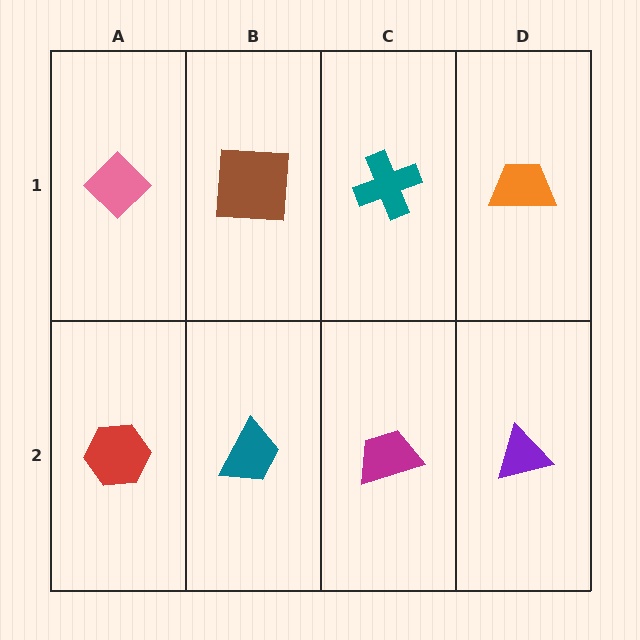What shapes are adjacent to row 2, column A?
A pink diamond (row 1, column A), a teal trapezoid (row 2, column B).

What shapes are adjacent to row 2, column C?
A teal cross (row 1, column C), a teal trapezoid (row 2, column B), a purple triangle (row 2, column D).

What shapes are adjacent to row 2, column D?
An orange trapezoid (row 1, column D), a magenta trapezoid (row 2, column C).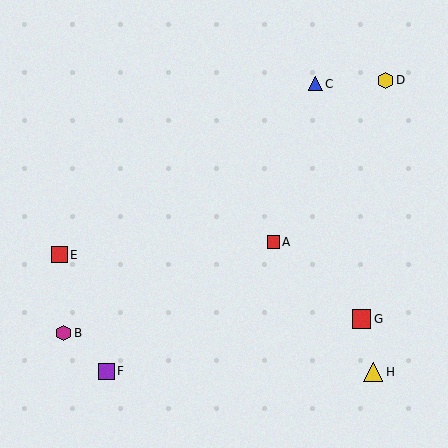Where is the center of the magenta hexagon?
The center of the magenta hexagon is at (63, 333).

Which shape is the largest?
The yellow triangle (labeled H) is the largest.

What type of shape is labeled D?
Shape D is a yellow hexagon.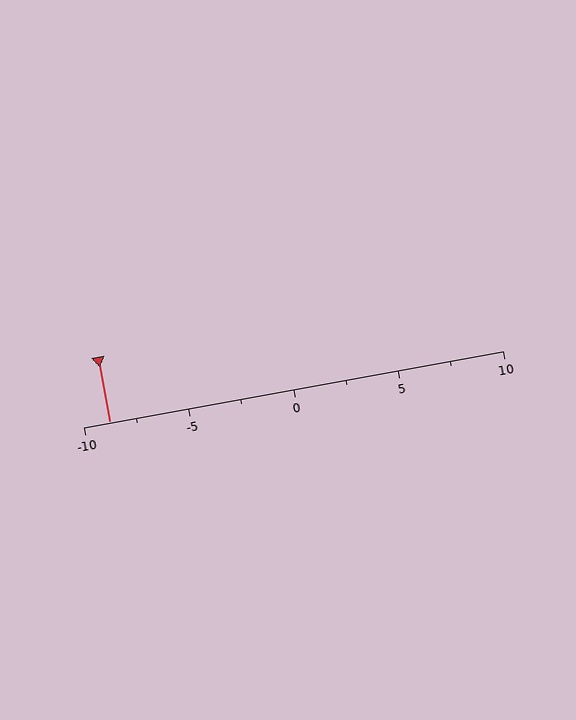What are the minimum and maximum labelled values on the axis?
The axis runs from -10 to 10.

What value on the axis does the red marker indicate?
The marker indicates approximately -8.8.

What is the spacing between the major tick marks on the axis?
The major ticks are spaced 5 apart.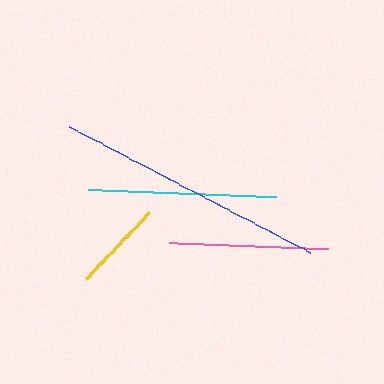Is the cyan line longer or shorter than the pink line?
The cyan line is longer than the pink line.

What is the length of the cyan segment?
The cyan segment is approximately 187 pixels long.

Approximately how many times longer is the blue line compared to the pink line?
The blue line is approximately 1.7 times the length of the pink line.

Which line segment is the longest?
The blue line is the longest at approximately 272 pixels.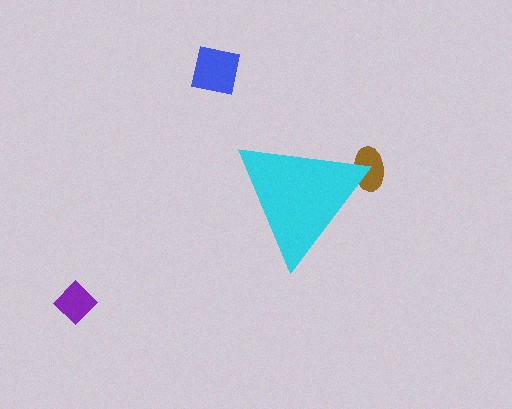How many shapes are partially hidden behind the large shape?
1 shape is partially hidden.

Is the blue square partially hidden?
No, the blue square is fully visible.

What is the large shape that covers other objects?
A cyan triangle.